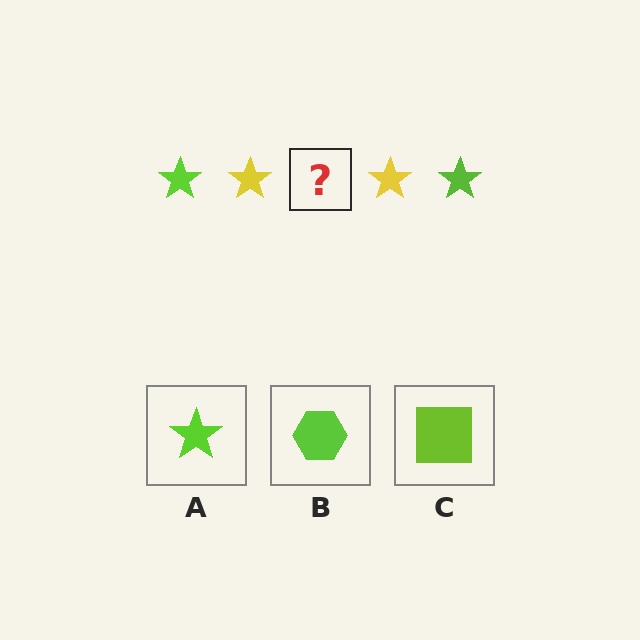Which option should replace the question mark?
Option A.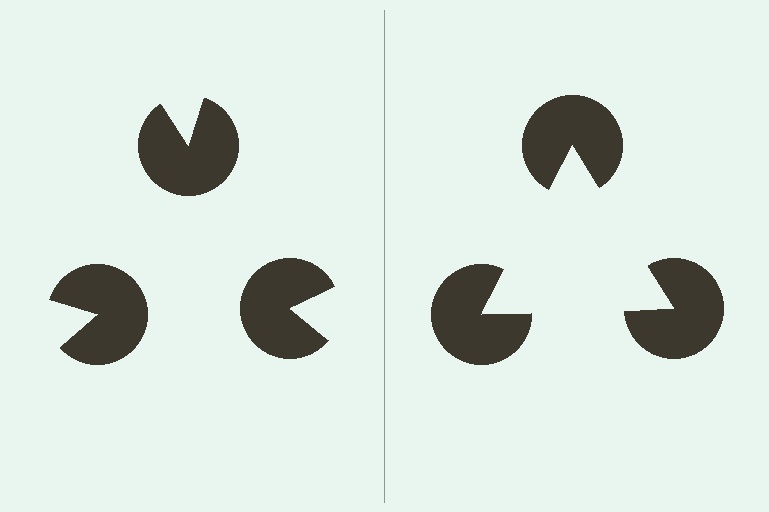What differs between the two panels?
The pac-man discs are positioned identically on both sides; only the wedge orientations differ. On the right they align to a triangle; on the left they are misaligned.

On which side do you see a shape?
An illusory triangle appears on the right side. On the left side the wedge cuts are rotated, so no coherent shape forms.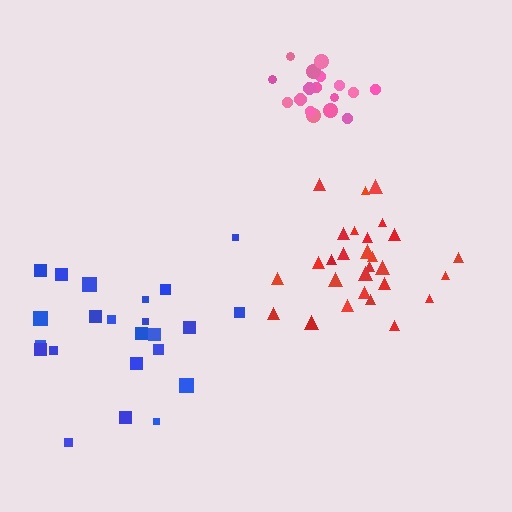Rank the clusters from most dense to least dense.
red, pink, blue.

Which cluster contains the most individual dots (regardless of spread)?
Red (28).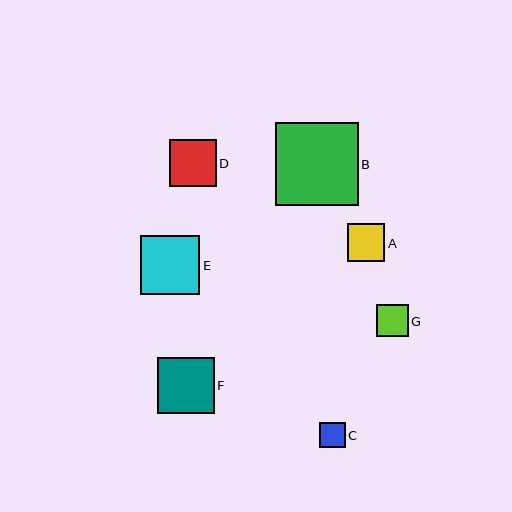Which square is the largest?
Square B is the largest with a size of approximately 83 pixels.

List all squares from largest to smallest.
From largest to smallest: B, E, F, D, A, G, C.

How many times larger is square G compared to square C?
Square G is approximately 1.3 times the size of square C.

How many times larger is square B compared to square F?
Square B is approximately 1.5 times the size of square F.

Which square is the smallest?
Square C is the smallest with a size of approximately 25 pixels.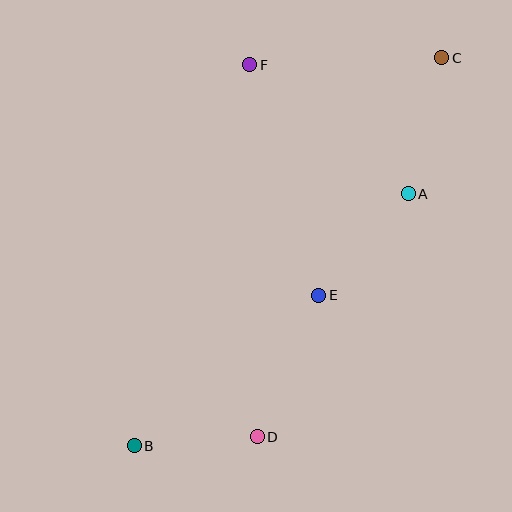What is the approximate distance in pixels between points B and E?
The distance between B and E is approximately 238 pixels.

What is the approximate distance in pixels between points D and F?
The distance between D and F is approximately 372 pixels.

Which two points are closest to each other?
Points B and D are closest to each other.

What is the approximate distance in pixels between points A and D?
The distance between A and D is approximately 286 pixels.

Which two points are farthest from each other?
Points B and C are farthest from each other.